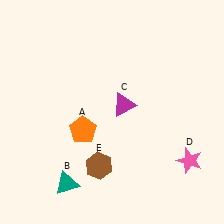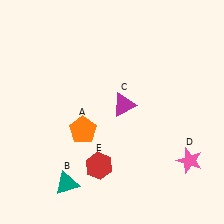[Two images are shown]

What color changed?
The hexagon (E) changed from brown in Image 1 to red in Image 2.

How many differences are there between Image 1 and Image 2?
There is 1 difference between the two images.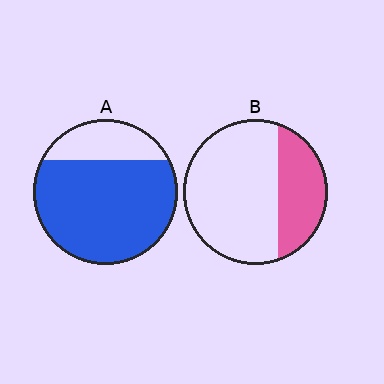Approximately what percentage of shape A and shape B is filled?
A is approximately 75% and B is approximately 30%.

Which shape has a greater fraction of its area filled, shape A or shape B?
Shape A.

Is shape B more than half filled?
No.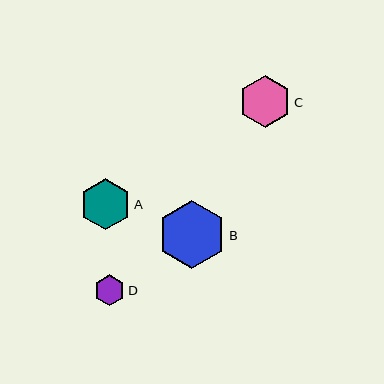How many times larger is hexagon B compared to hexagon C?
Hexagon B is approximately 1.3 times the size of hexagon C.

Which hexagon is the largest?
Hexagon B is the largest with a size of approximately 67 pixels.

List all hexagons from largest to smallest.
From largest to smallest: B, C, A, D.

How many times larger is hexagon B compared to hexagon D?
Hexagon B is approximately 2.2 times the size of hexagon D.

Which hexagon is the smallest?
Hexagon D is the smallest with a size of approximately 31 pixels.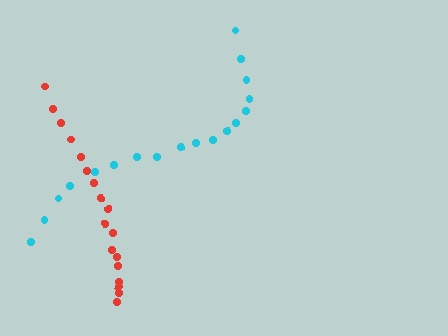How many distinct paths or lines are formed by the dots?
There are 2 distinct paths.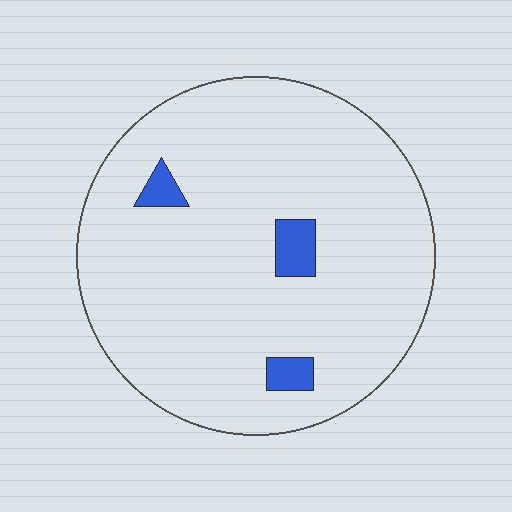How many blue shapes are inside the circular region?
3.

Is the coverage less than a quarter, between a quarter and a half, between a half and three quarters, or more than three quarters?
Less than a quarter.